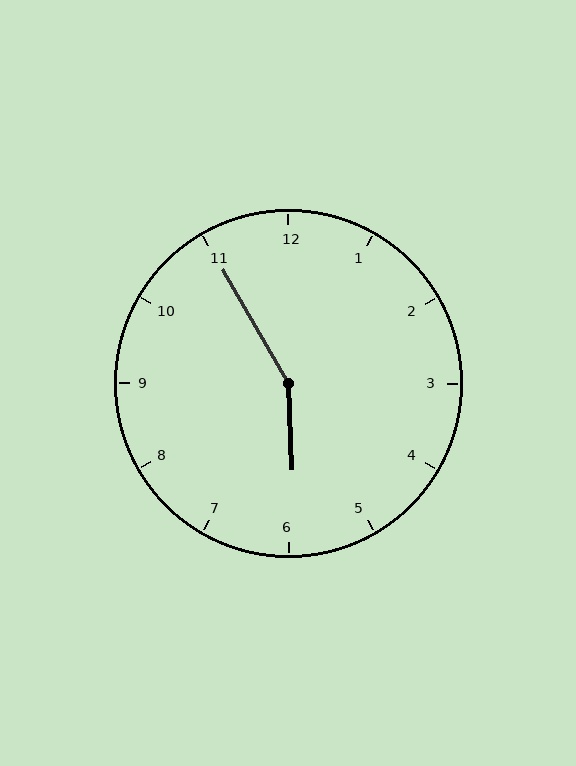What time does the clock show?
5:55.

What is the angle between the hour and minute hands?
Approximately 152 degrees.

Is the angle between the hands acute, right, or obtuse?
It is obtuse.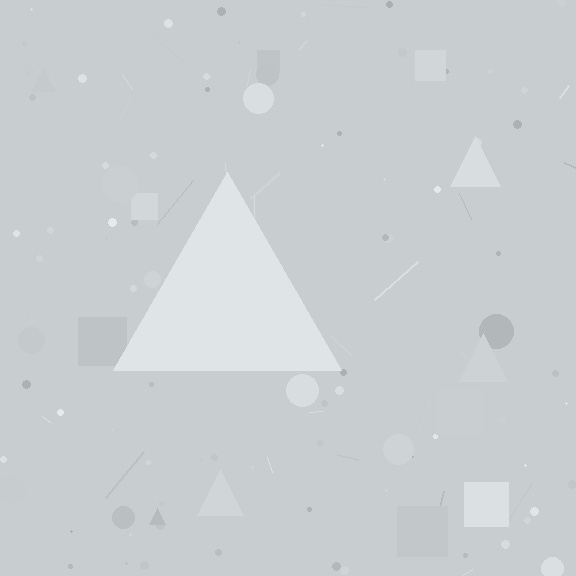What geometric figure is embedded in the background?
A triangle is embedded in the background.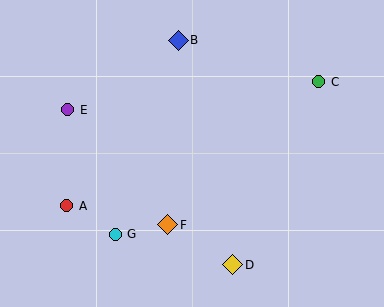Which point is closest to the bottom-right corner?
Point D is closest to the bottom-right corner.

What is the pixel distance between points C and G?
The distance between C and G is 254 pixels.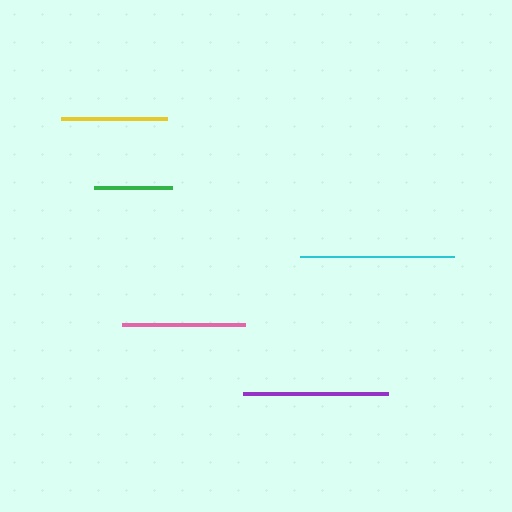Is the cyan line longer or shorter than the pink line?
The cyan line is longer than the pink line.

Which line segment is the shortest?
The green line is the shortest at approximately 78 pixels.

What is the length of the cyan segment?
The cyan segment is approximately 155 pixels long.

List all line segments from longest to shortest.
From longest to shortest: cyan, purple, pink, yellow, green.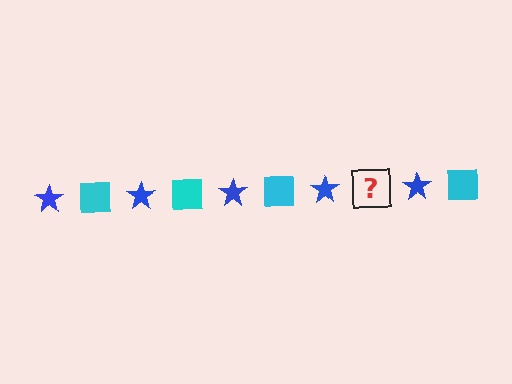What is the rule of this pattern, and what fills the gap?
The rule is that the pattern alternates between blue star and cyan square. The gap should be filled with a cyan square.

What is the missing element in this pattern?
The missing element is a cyan square.